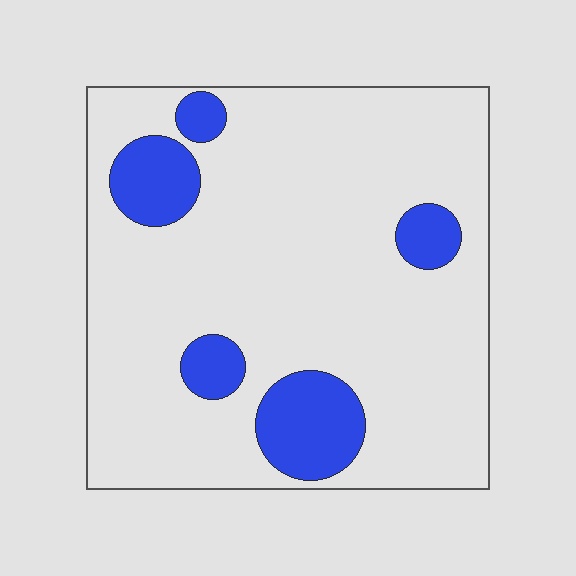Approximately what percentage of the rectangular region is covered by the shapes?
Approximately 15%.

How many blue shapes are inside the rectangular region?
5.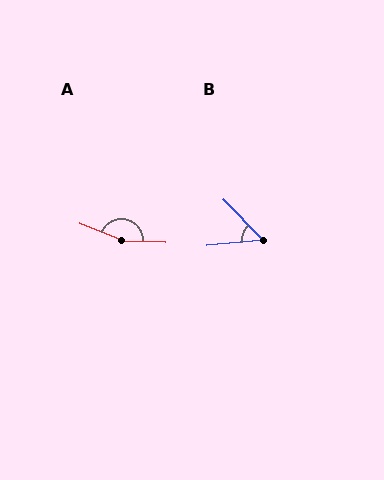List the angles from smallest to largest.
B (51°), A (160°).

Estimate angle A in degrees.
Approximately 160 degrees.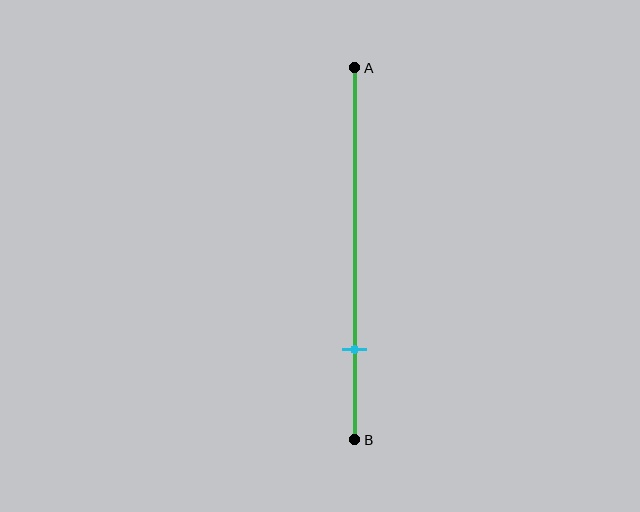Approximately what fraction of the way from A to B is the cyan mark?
The cyan mark is approximately 75% of the way from A to B.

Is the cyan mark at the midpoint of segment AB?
No, the mark is at about 75% from A, not at the 50% midpoint.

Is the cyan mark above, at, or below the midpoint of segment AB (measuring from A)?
The cyan mark is below the midpoint of segment AB.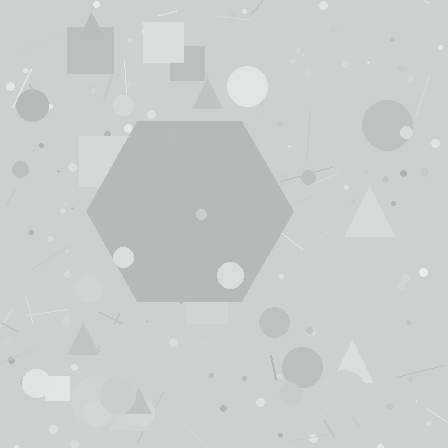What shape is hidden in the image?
A hexagon is hidden in the image.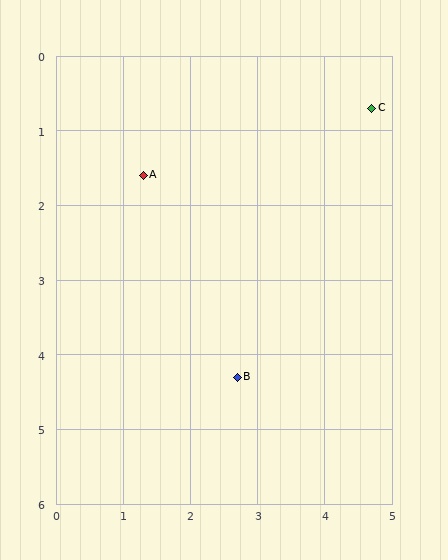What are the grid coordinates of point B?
Point B is at approximately (2.7, 4.3).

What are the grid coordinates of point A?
Point A is at approximately (1.3, 1.6).